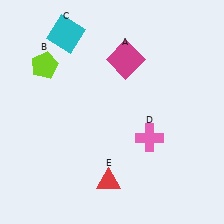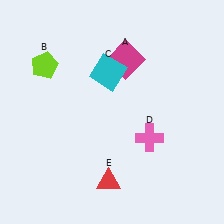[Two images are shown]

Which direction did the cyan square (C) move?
The cyan square (C) moved right.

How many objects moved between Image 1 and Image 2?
1 object moved between the two images.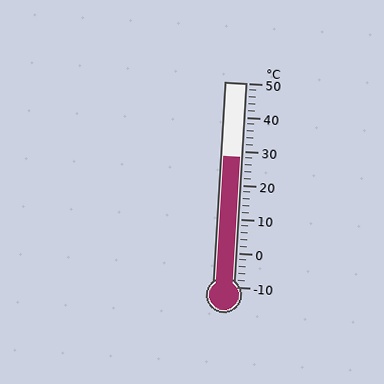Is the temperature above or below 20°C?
The temperature is above 20°C.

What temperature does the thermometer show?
The thermometer shows approximately 28°C.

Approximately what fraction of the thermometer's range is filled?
The thermometer is filled to approximately 65% of its range.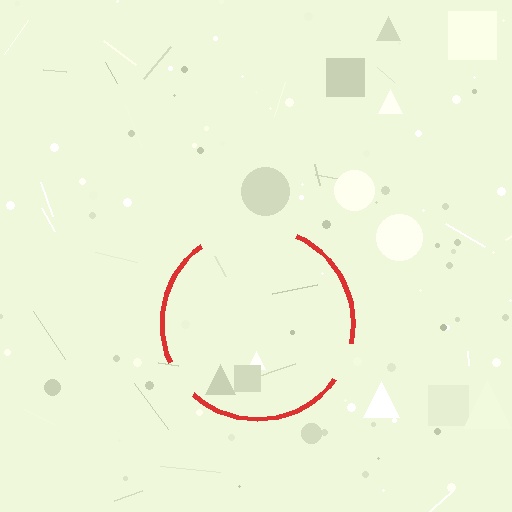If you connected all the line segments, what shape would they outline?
They would outline a circle.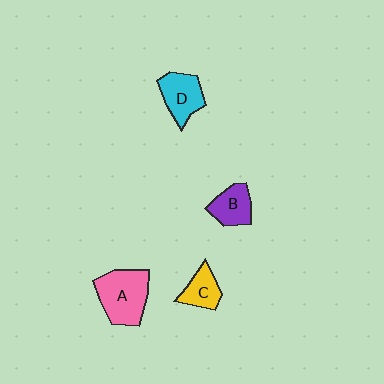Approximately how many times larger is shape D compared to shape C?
Approximately 1.4 times.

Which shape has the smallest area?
Shape C (yellow).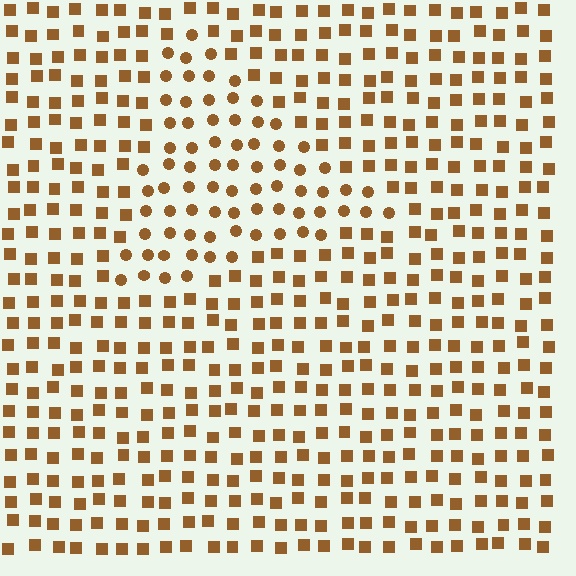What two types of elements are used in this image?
The image uses circles inside the triangle region and squares outside it.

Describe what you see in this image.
The image is filled with small brown elements arranged in a uniform grid. A triangle-shaped region contains circles, while the surrounding area contains squares. The boundary is defined purely by the change in element shape.